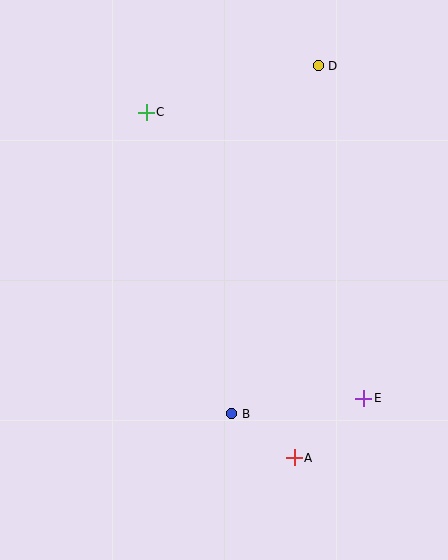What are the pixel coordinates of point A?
Point A is at (294, 458).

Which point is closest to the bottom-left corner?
Point B is closest to the bottom-left corner.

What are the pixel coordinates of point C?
Point C is at (146, 112).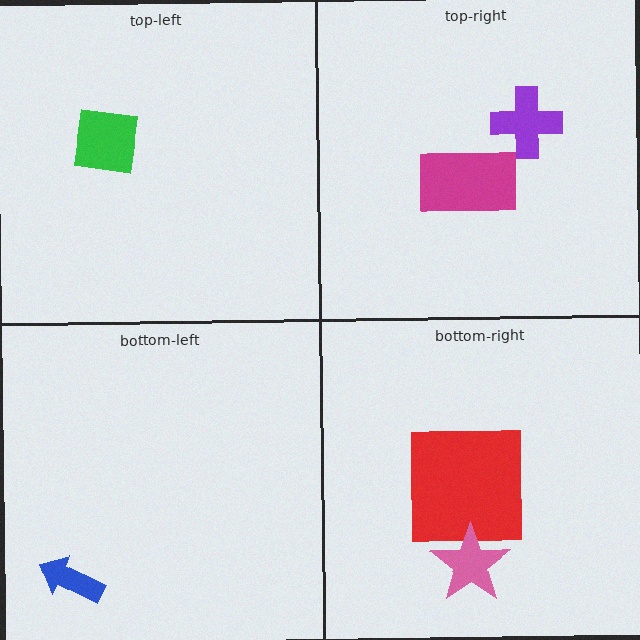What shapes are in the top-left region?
The green square.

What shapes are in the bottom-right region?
The red square, the pink star.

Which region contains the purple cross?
The top-right region.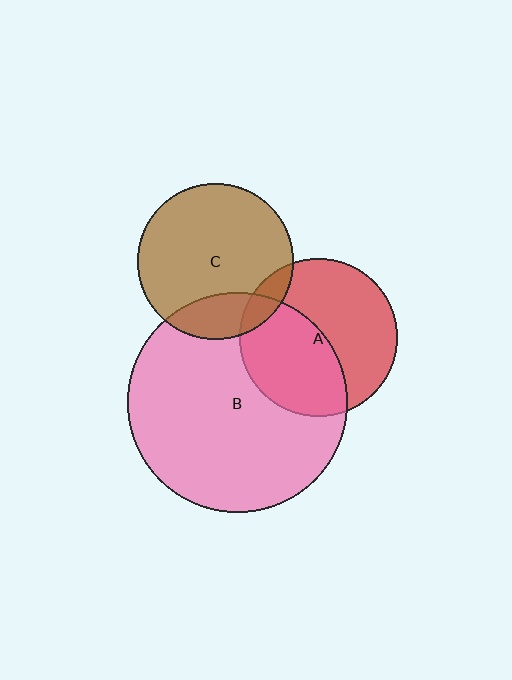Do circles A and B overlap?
Yes.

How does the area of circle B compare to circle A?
Approximately 1.9 times.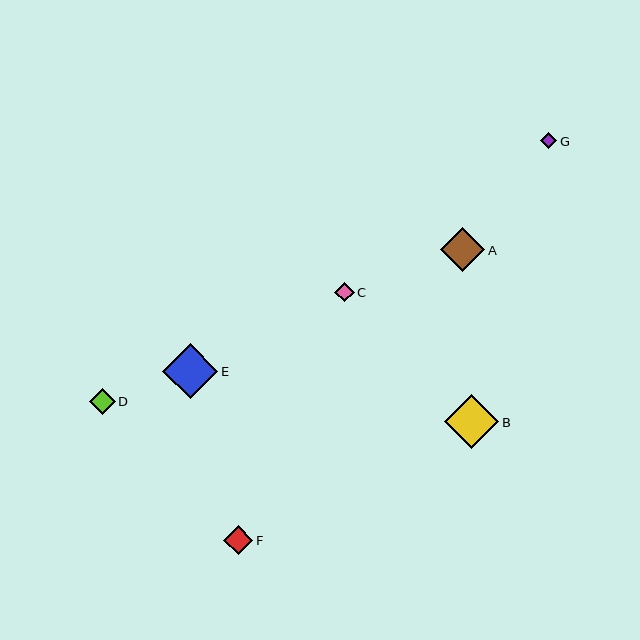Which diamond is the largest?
Diamond E is the largest with a size of approximately 56 pixels.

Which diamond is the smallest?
Diamond G is the smallest with a size of approximately 16 pixels.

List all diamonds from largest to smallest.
From largest to smallest: E, B, A, F, D, C, G.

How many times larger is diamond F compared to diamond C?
Diamond F is approximately 1.5 times the size of diamond C.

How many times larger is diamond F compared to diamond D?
Diamond F is approximately 1.1 times the size of diamond D.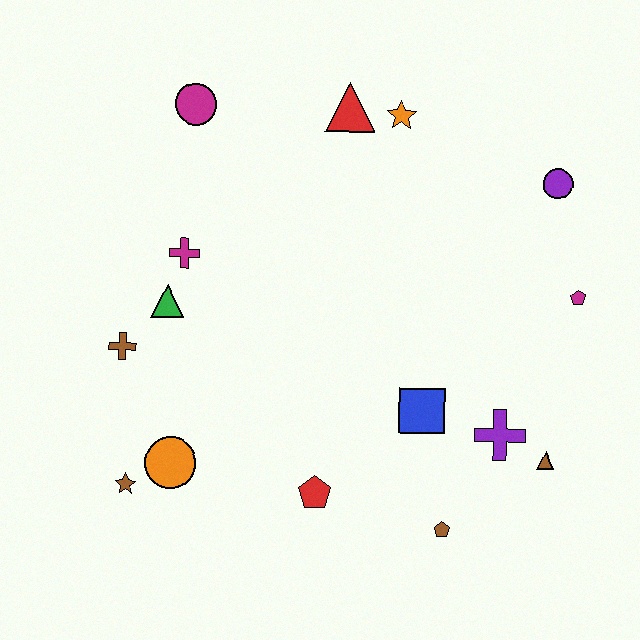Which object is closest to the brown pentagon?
The purple cross is closest to the brown pentagon.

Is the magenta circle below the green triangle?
No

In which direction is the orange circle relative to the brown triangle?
The orange circle is to the left of the brown triangle.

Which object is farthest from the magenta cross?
The brown triangle is farthest from the magenta cross.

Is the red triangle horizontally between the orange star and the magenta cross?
Yes